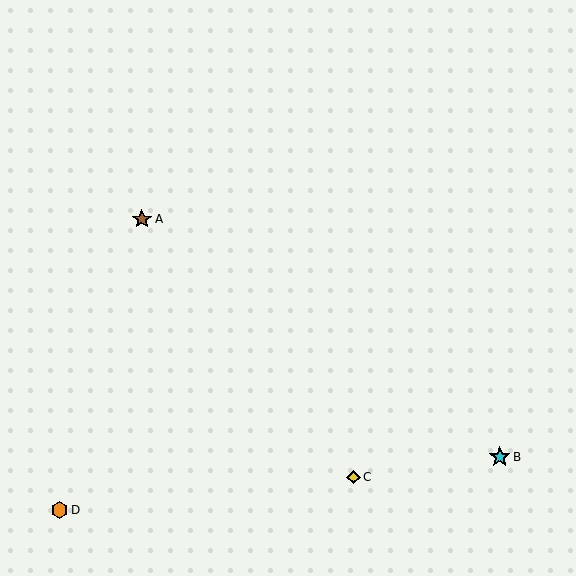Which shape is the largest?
The cyan star (labeled B) is the largest.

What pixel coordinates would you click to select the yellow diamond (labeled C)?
Click at (354, 477) to select the yellow diamond C.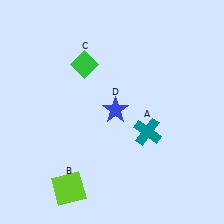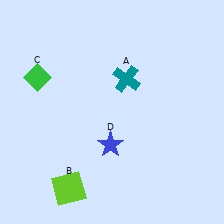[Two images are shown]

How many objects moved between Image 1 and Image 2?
3 objects moved between the two images.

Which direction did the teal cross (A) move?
The teal cross (A) moved up.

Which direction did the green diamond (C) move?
The green diamond (C) moved left.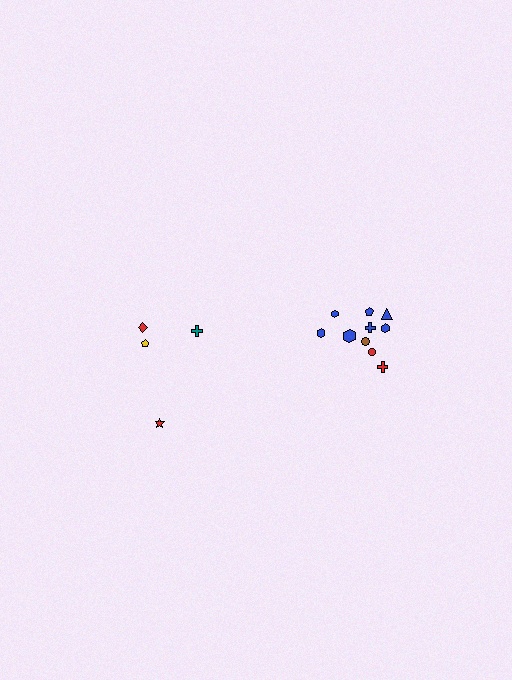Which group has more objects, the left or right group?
The right group.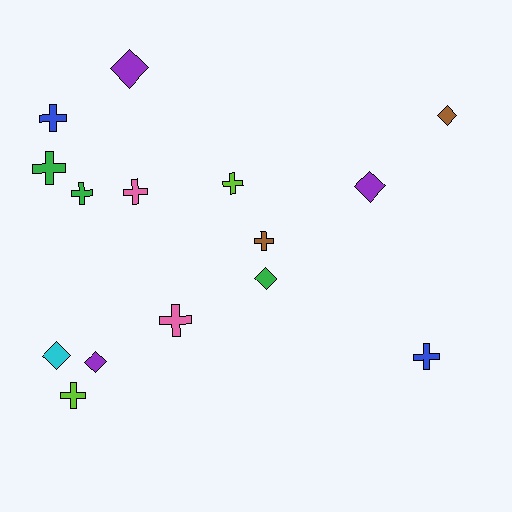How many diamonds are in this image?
There are 6 diamonds.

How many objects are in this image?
There are 15 objects.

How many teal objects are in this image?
There are no teal objects.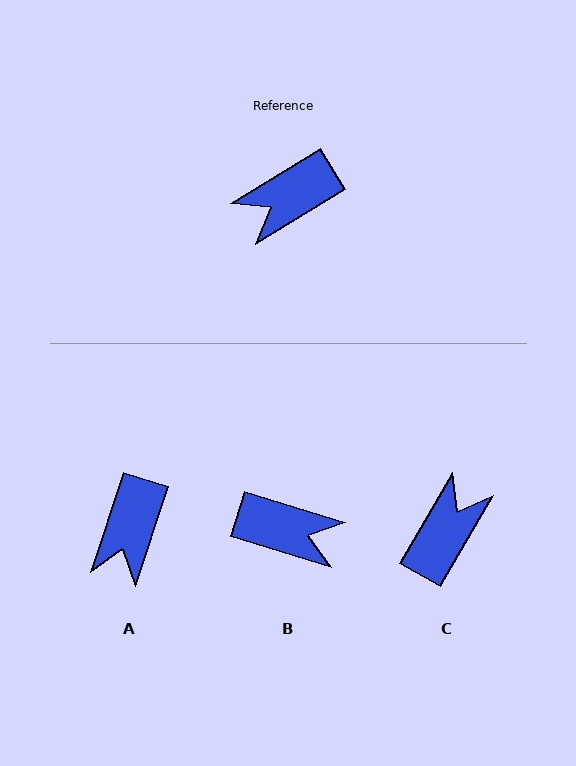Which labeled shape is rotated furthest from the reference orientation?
C, about 151 degrees away.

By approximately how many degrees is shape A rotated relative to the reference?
Approximately 40 degrees counter-clockwise.